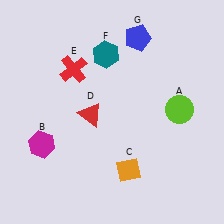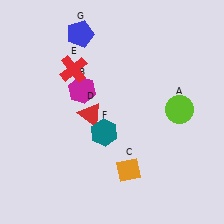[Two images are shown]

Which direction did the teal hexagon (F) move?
The teal hexagon (F) moved down.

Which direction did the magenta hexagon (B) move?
The magenta hexagon (B) moved up.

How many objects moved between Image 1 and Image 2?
3 objects moved between the two images.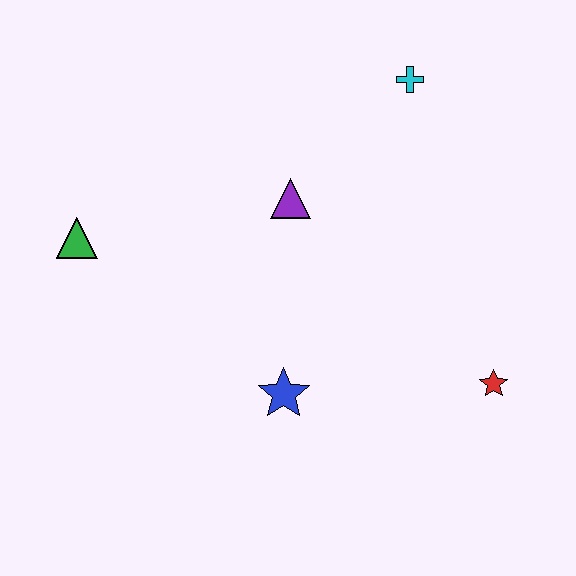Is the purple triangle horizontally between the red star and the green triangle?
Yes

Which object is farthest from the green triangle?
The red star is farthest from the green triangle.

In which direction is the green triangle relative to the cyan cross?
The green triangle is to the left of the cyan cross.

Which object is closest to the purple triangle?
The cyan cross is closest to the purple triangle.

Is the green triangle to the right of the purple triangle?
No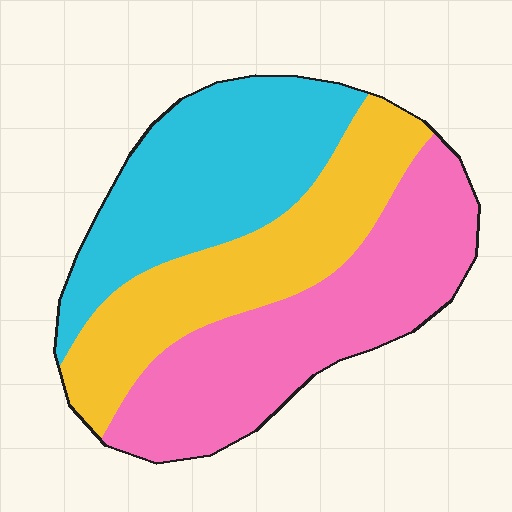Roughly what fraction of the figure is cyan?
Cyan takes up between a quarter and a half of the figure.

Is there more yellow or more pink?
Pink.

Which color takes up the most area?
Pink, at roughly 40%.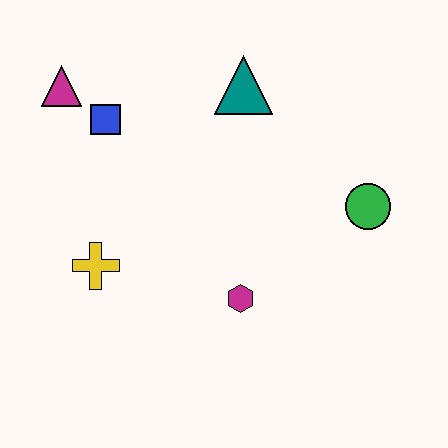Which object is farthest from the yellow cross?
The green circle is farthest from the yellow cross.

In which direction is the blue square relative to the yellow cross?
The blue square is above the yellow cross.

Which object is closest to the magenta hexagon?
The yellow cross is closest to the magenta hexagon.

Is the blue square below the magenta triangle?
Yes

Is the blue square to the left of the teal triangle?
Yes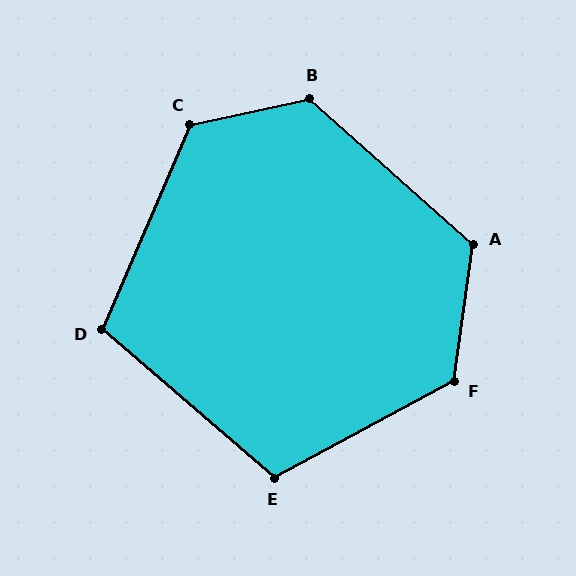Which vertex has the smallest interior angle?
D, at approximately 108 degrees.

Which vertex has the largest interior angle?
F, at approximately 126 degrees.